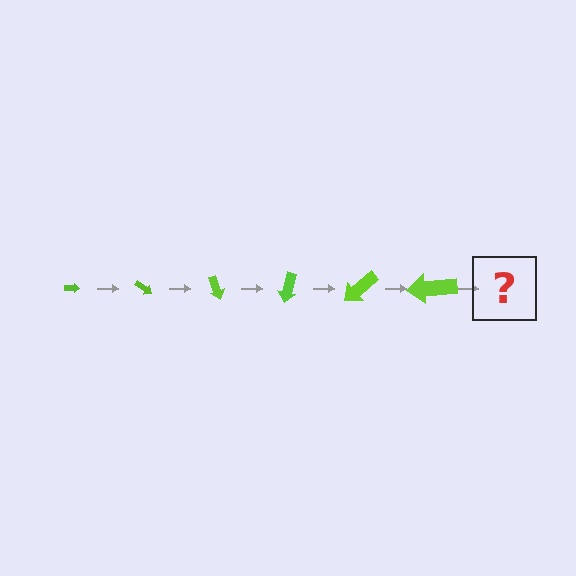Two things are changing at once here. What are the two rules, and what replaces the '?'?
The two rules are that the arrow grows larger each step and it rotates 35 degrees each step. The '?' should be an arrow, larger than the previous one and rotated 210 degrees from the start.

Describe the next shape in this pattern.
It should be an arrow, larger than the previous one and rotated 210 degrees from the start.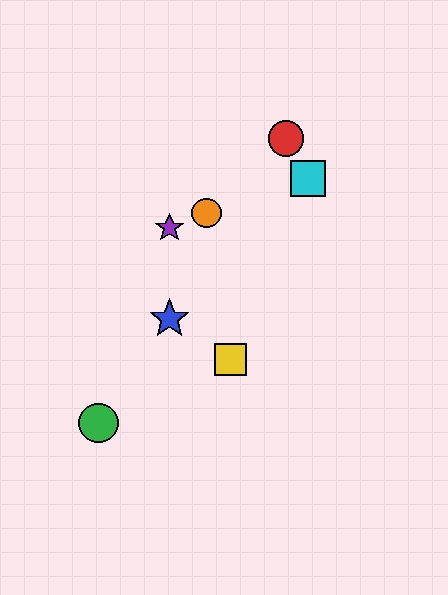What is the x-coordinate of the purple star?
The purple star is at x≈170.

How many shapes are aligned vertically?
2 shapes (the blue star, the purple star) are aligned vertically.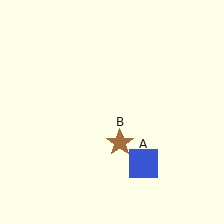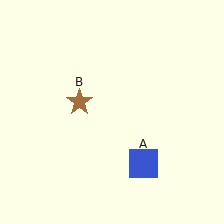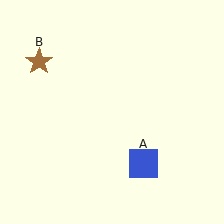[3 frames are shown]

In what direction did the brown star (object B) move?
The brown star (object B) moved up and to the left.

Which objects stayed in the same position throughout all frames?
Blue square (object A) remained stationary.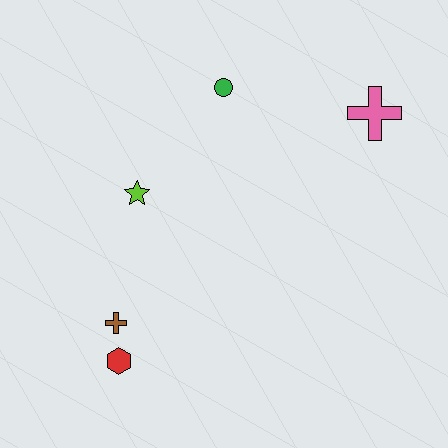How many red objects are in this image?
There is 1 red object.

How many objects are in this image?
There are 5 objects.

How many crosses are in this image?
There are 2 crosses.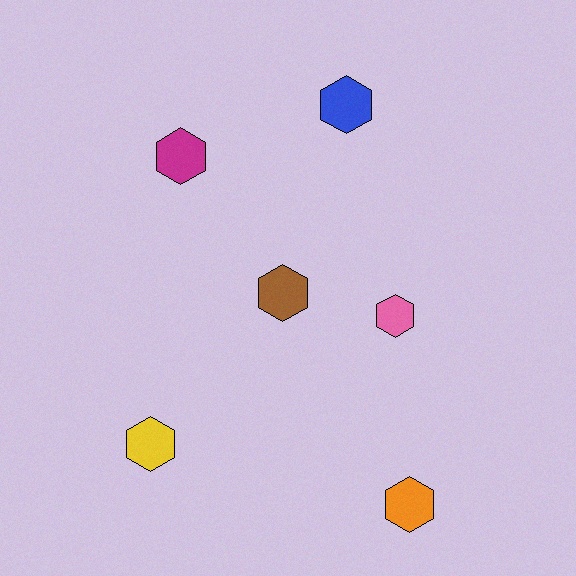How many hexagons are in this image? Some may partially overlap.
There are 6 hexagons.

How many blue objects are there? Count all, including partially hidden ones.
There is 1 blue object.